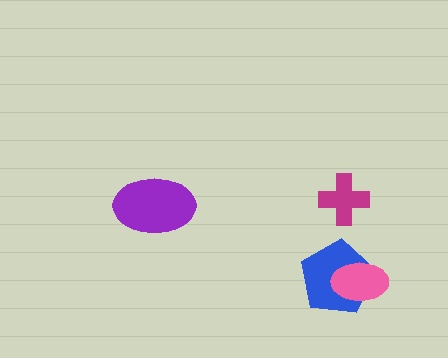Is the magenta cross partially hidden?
No, no other shape covers it.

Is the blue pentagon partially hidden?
Yes, it is partially covered by another shape.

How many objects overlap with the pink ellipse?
1 object overlaps with the pink ellipse.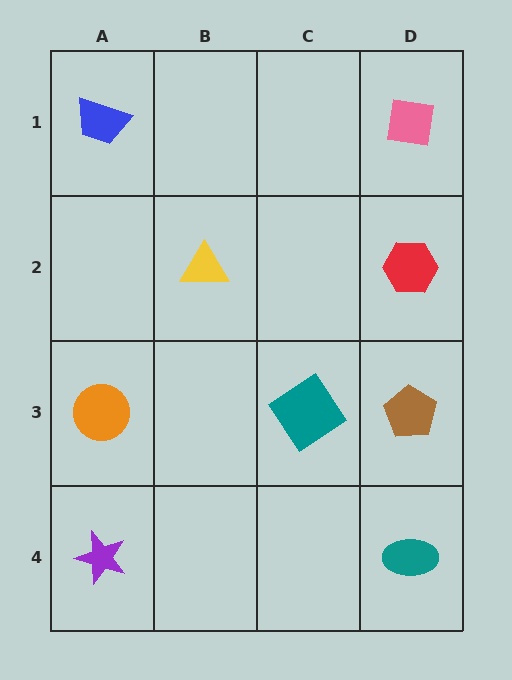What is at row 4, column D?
A teal ellipse.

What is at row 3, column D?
A brown pentagon.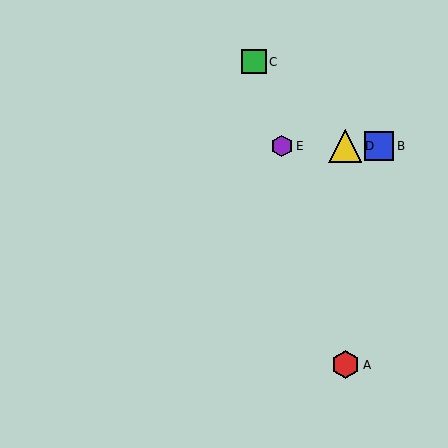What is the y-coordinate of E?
Object E is at y≈146.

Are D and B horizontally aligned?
Yes, both are at y≈146.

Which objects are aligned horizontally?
Objects B, D, E are aligned horizontally.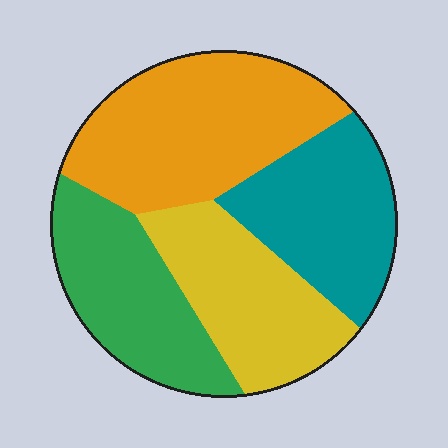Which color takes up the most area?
Orange, at roughly 30%.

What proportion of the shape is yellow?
Yellow takes up less than a quarter of the shape.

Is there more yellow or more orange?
Orange.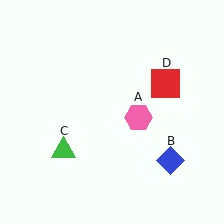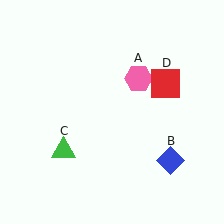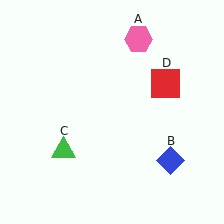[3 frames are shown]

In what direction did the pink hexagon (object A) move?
The pink hexagon (object A) moved up.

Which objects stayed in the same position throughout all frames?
Blue diamond (object B) and green triangle (object C) and red square (object D) remained stationary.